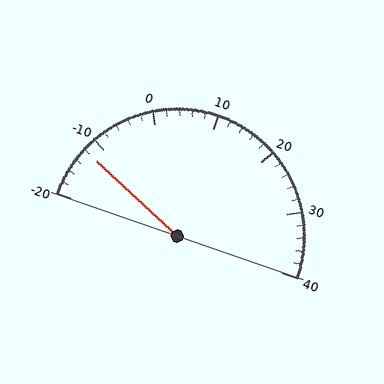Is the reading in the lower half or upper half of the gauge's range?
The reading is in the lower half of the range (-20 to 40).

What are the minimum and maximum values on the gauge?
The gauge ranges from -20 to 40.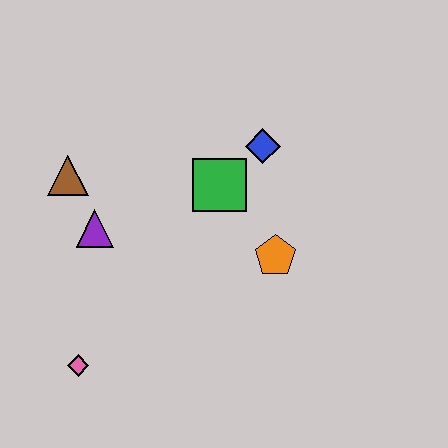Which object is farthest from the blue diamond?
The pink diamond is farthest from the blue diamond.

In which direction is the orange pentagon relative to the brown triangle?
The orange pentagon is to the right of the brown triangle.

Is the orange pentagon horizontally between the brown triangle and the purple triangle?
No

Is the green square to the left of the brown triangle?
No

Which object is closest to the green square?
The blue diamond is closest to the green square.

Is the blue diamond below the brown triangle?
No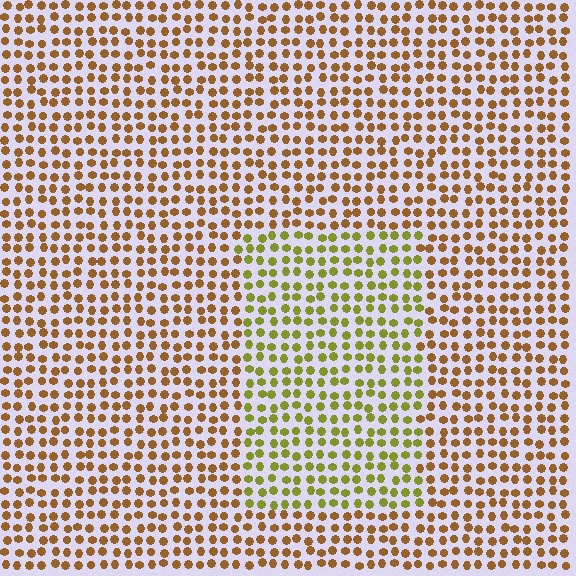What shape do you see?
I see a rectangle.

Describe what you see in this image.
The image is filled with small brown elements in a uniform arrangement. A rectangle-shaped region is visible where the elements are tinted to a slightly different hue, forming a subtle color boundary.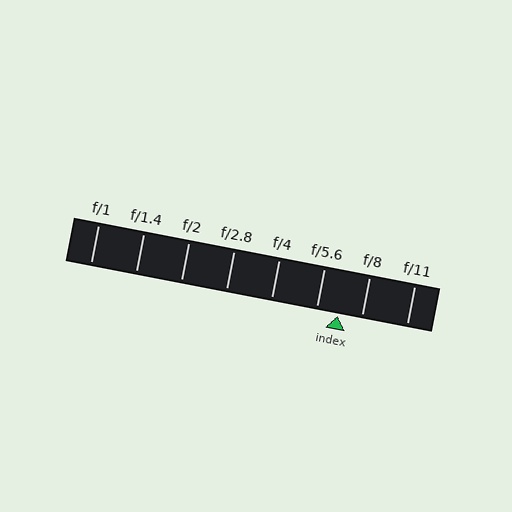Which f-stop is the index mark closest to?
The index mark is closest to f/5.6.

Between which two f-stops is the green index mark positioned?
The index mark is between f/5.6 and f/8.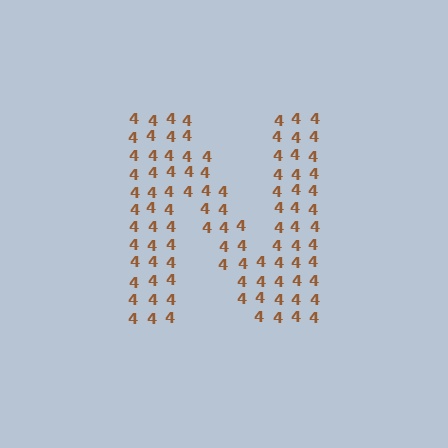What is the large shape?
The large shape is the letter N.